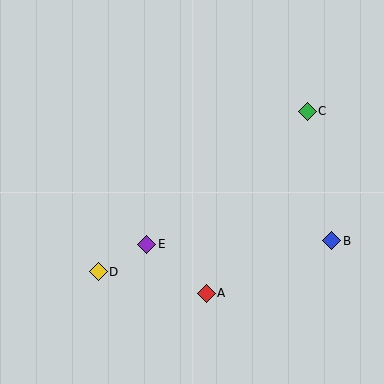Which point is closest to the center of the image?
Point E at (147, 244) is closest to the center.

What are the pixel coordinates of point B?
Point B is at (332, 241).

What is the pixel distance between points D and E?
The distance between D and E is 56 pixels.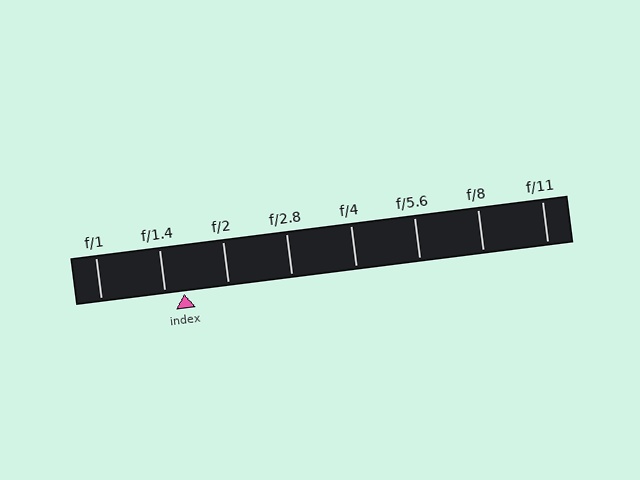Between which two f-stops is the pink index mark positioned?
The index mark is between f/1.4 and f/2.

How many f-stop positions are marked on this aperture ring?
There are 8 f-stop positions marked.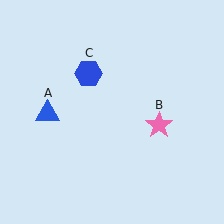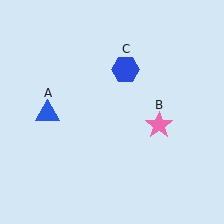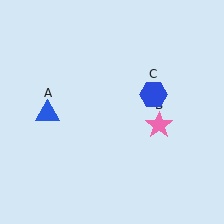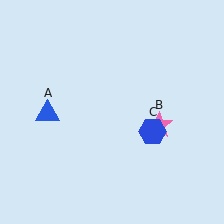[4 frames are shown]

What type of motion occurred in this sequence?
The blue hexagon (object C) rotated clockwise around the center of the scene.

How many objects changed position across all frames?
1 object changed position: blue hexagon (object C).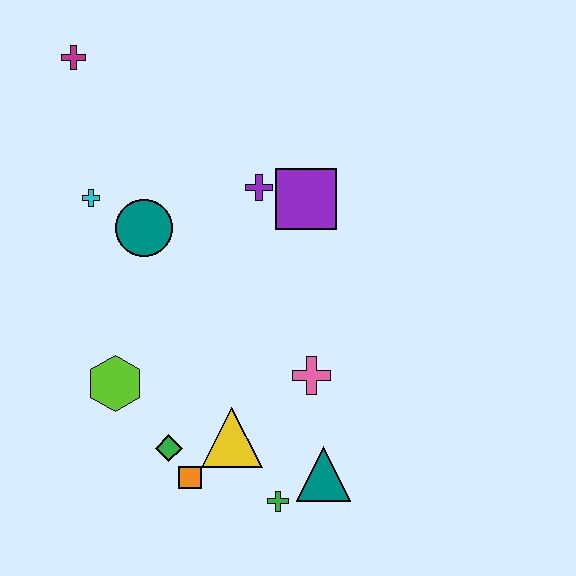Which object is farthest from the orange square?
The magenta cross is farthest from the orange square.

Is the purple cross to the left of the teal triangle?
Yes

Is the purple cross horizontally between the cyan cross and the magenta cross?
No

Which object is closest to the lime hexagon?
The green diamond is closest to the lime hexagon.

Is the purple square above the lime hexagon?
Yes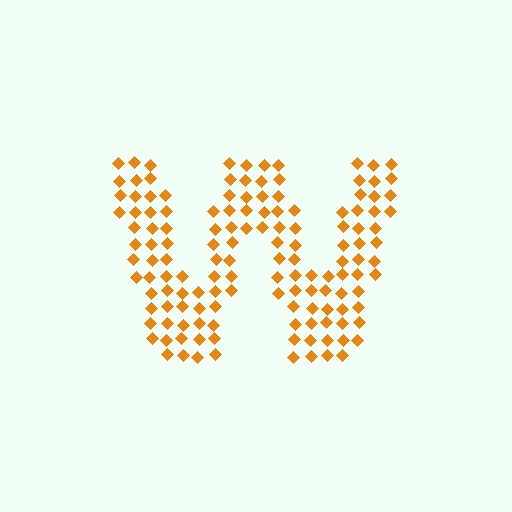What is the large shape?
The large shape is the letter W.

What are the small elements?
The small elements are diamonds.